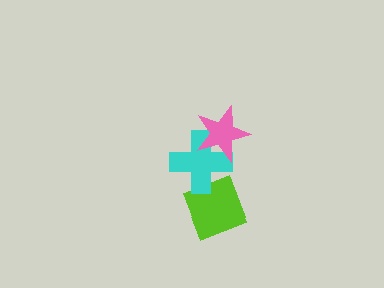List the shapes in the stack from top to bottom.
From top to bottom: the pink star, the cyan cross, the lime diamond.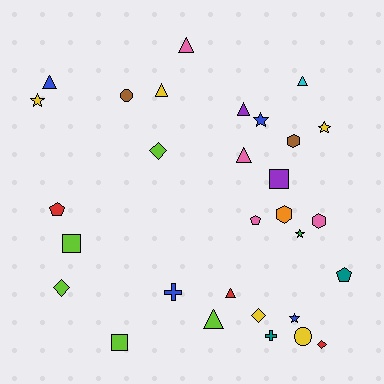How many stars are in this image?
There are 5 stars.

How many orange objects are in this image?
There is 1 orange object.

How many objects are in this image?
There are 30 objects.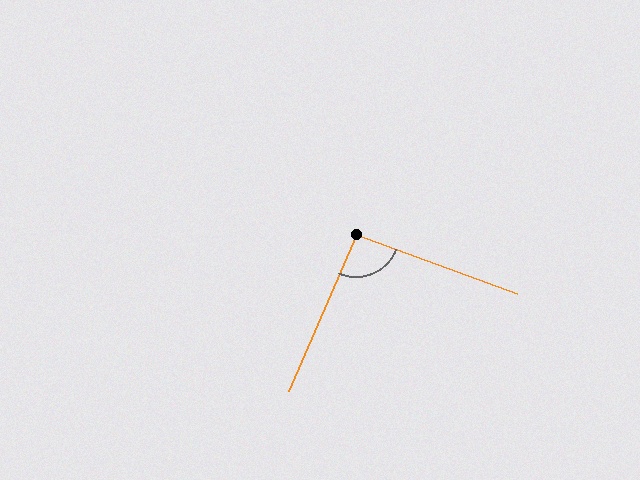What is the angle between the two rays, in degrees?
Approximately 93 degrees.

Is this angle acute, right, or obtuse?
It is approximately a right angle.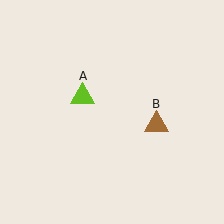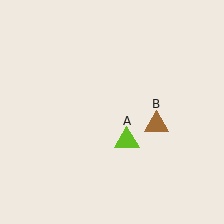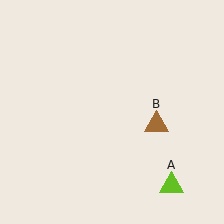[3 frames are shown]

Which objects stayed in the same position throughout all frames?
Brown triangle (object B) remained stationary.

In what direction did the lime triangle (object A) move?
The lime triangle (object A) moved down and to the right.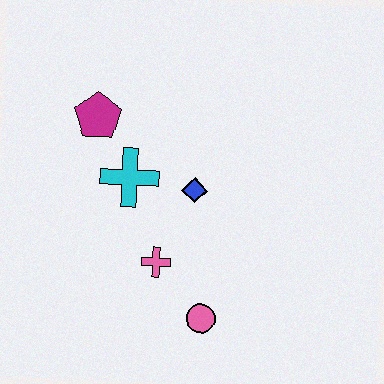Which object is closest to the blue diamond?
The cyan cross is closest to the blue diamond.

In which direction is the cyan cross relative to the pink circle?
The cyan cross is above the pink circle.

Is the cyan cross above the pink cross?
Yes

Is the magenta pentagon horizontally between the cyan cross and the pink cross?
No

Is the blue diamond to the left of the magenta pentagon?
No